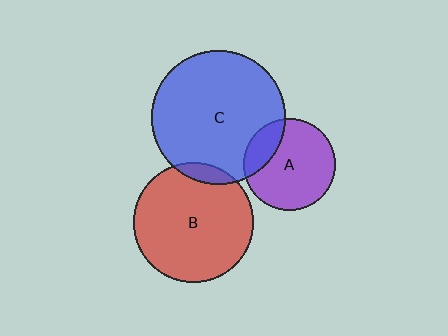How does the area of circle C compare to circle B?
Approximately 1.3 times.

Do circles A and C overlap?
Yes.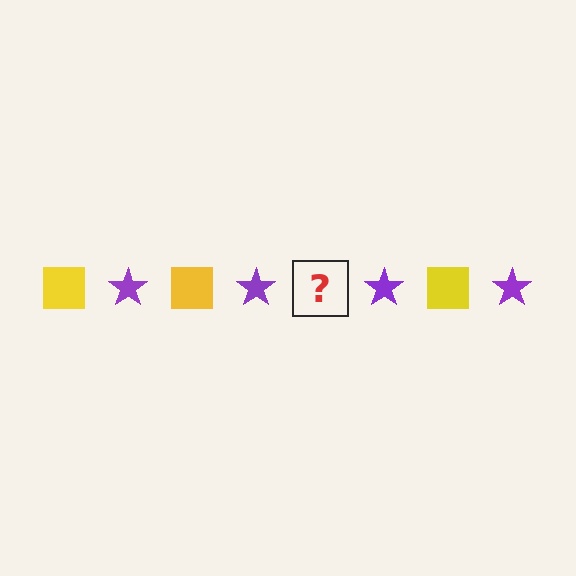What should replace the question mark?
The question mark should be replaced with a yellow square.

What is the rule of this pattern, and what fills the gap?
The rule is that the pattern alternates between yellow square and purple star. The gap should be filled with a yellow square.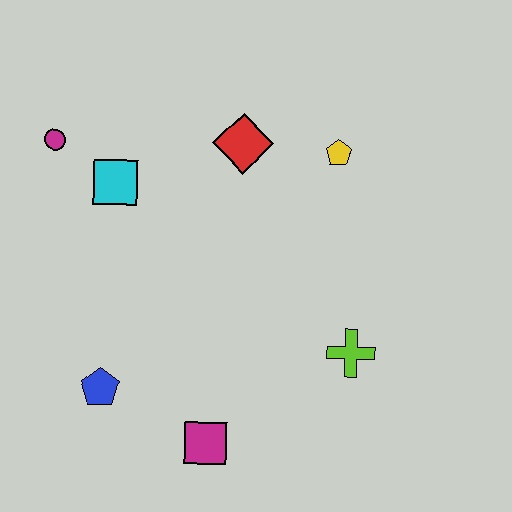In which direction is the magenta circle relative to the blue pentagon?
The magenta circle is above the blue pentagon.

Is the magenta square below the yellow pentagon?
Yes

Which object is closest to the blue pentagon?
The magenta square is closest to the blue pentagon.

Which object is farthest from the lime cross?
The magenta circle is farthest from the lime cross.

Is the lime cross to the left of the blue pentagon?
No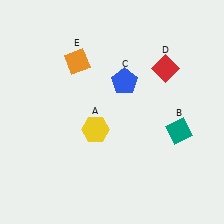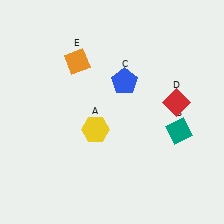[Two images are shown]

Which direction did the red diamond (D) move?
The red diamond (D) moved down.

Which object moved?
The red diamond (D) moved down.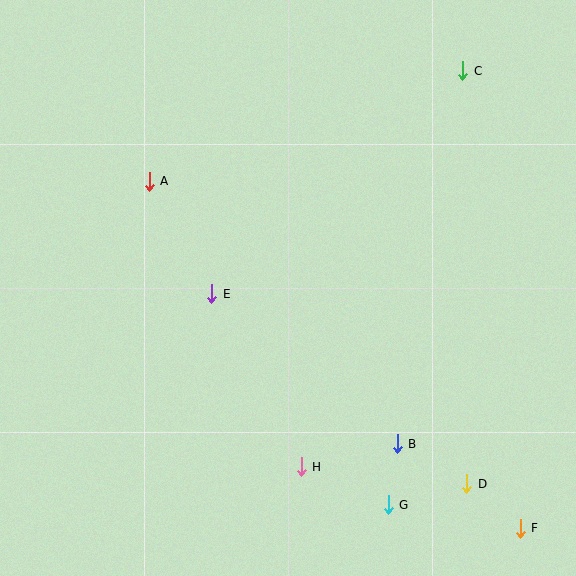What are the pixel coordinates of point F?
Point F is at (520, 528).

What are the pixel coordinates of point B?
Point B is at (397, 444).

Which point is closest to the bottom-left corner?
Point H is closest to the bottom-left corner.